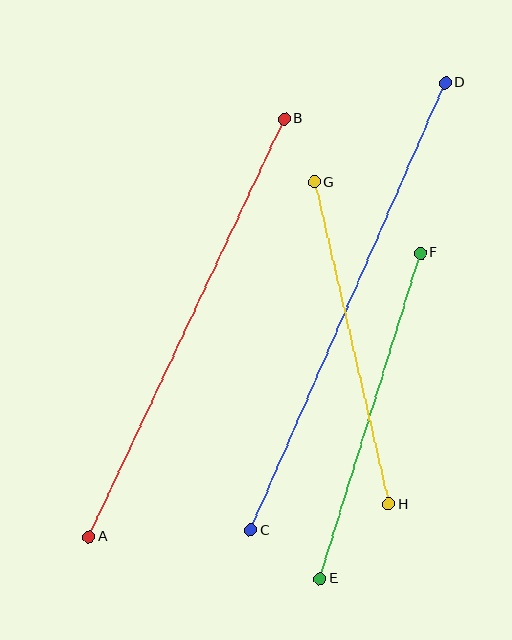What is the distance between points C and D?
The distance is approximately 488 pixels.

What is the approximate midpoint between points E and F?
The midpoint is at approximately (370, 416) pixels.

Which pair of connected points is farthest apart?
Points C and D are farthest apart.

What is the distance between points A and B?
The distance is approximately 461 pixels.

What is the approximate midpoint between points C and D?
The midpoint is at approximately (348, 307) pixels.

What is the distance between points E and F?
The distance is approximately 341 pixels.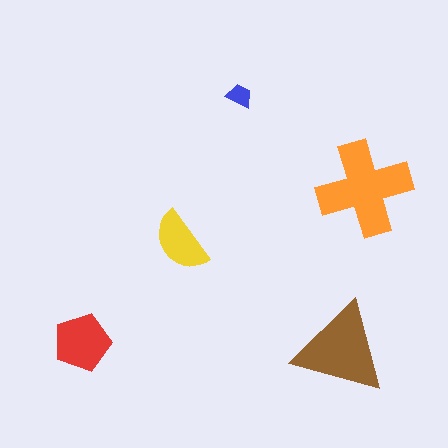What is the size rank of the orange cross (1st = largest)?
1st.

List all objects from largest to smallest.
The orange cross, the brown triangle, the red pentagon, the yellow semicircle, the blue trapezoid.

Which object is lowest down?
The brown triangle is bottommost.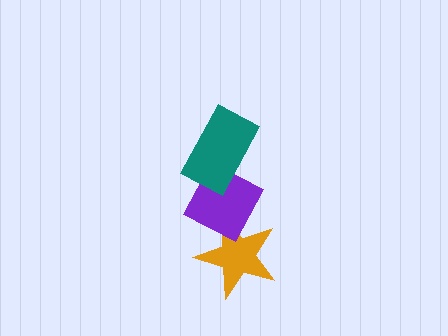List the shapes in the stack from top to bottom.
From top to bottom: the teal rectangle, the purple diamond, the orange star.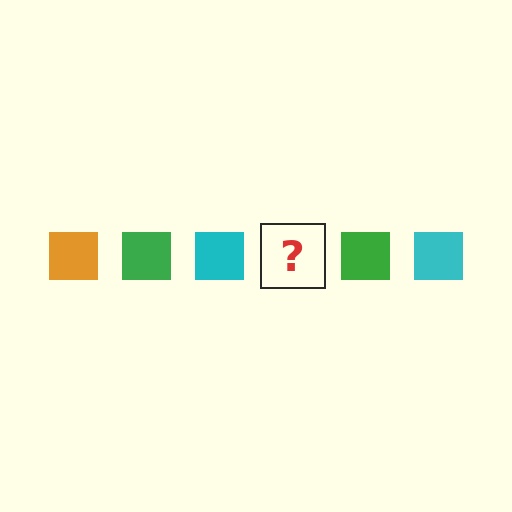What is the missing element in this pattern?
The missing element is an orange square.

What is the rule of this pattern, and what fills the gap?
The rule is that the pattern cycles through orange, green, cyan squares. The gap should be filled with an orange square.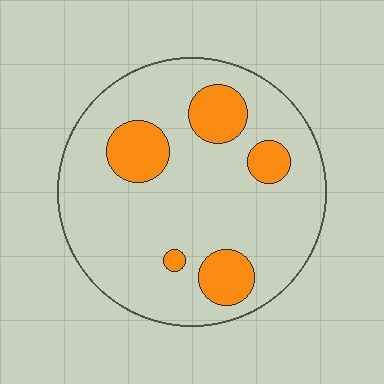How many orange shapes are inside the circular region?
5.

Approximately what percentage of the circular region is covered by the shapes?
Approximately 20%.